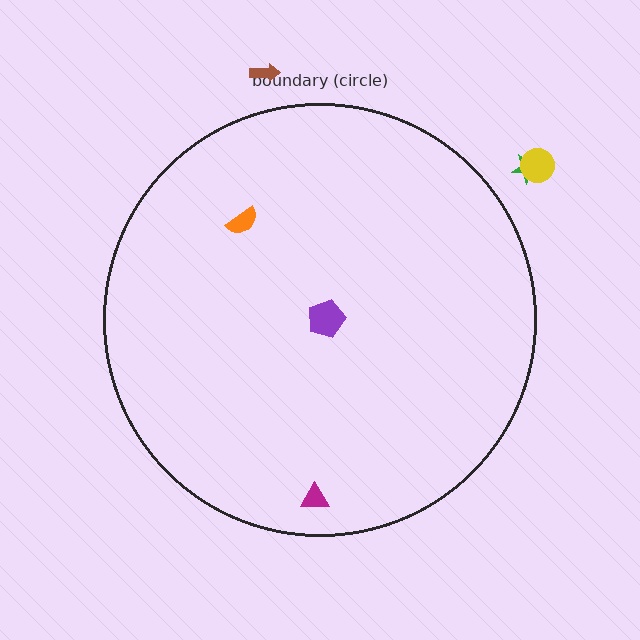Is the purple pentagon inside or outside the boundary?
Inside.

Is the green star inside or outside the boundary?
Outside.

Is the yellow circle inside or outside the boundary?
Outside.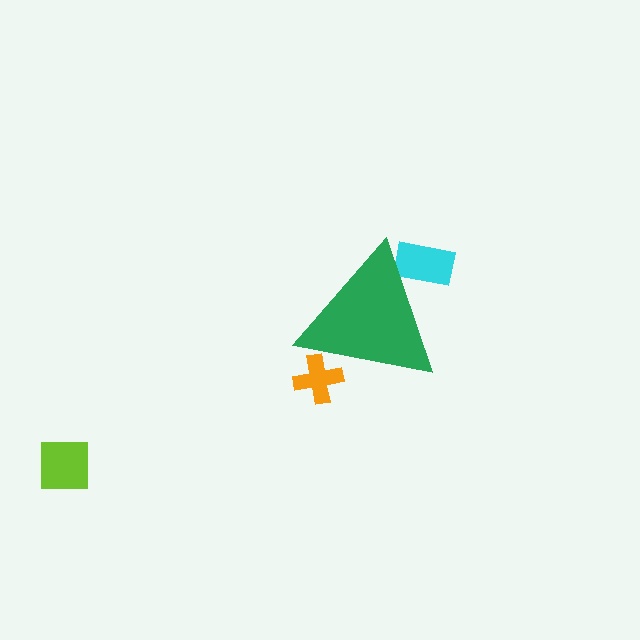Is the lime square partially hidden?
No, the lime square is fully visible.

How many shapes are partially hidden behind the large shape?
2 shapes are partially hidden.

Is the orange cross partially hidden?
Yes, the orange cross is partially hidden behind the green triangle.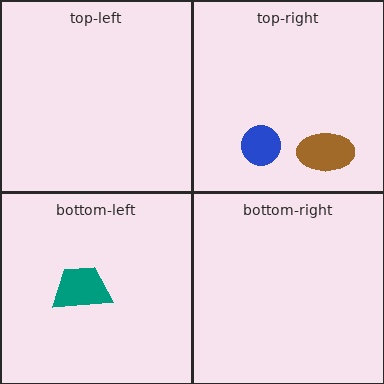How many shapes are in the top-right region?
2.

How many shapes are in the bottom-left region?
1.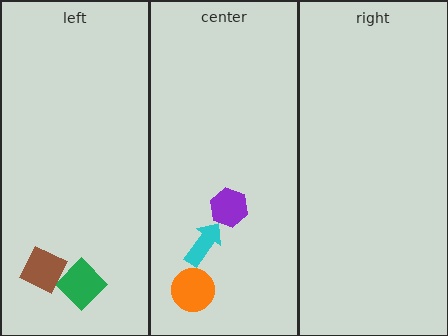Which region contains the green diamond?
The left region.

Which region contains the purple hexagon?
The center region.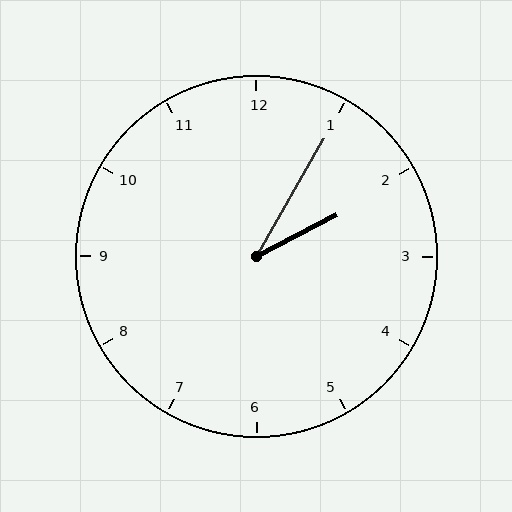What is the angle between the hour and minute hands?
Approximately 32 degrees.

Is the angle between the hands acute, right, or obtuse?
It is acute.